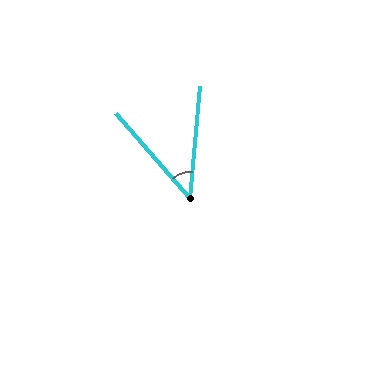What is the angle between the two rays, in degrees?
Approximately 46 degrees.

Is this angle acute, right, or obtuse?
It is acute.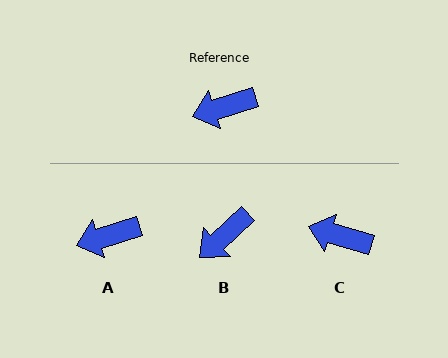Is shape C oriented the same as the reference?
No, it is off by about 33 degrees.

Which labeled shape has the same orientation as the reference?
A.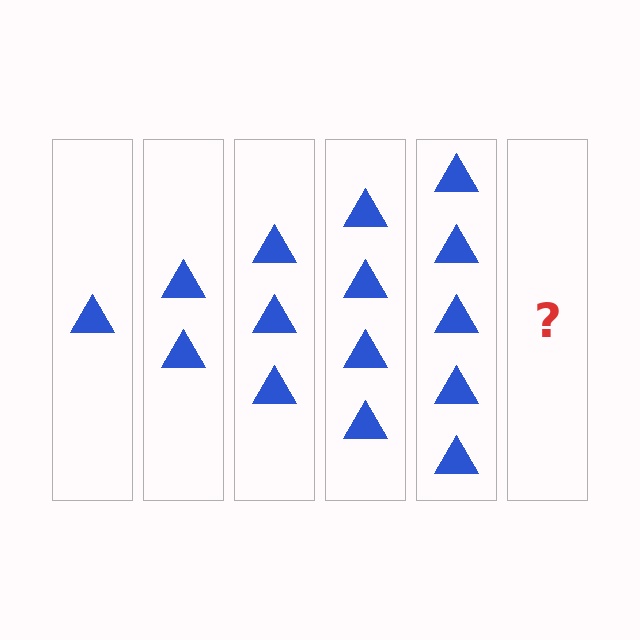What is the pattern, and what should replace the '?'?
The pattern is that each step adds one more triangle. The '?' should be 6 triangles.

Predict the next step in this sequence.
The next step is 6 triangles.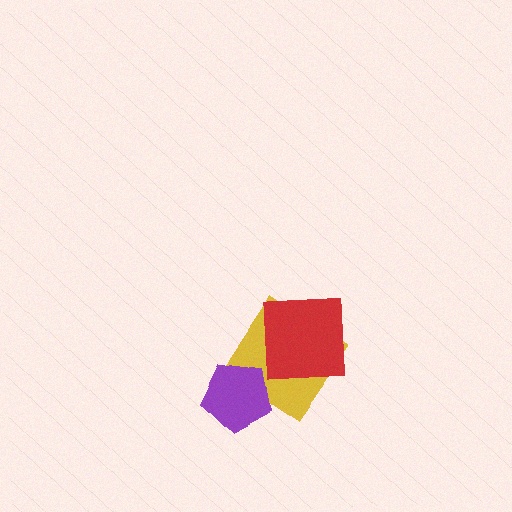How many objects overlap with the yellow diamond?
2 objects overlap with the yellow diamond.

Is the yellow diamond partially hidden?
Yes, it is partially covered by another shape.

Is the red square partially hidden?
No, no other shape covers it.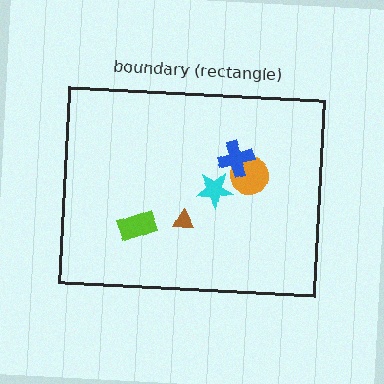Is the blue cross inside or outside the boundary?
Inside.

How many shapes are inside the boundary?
5 inside, 0 outside.